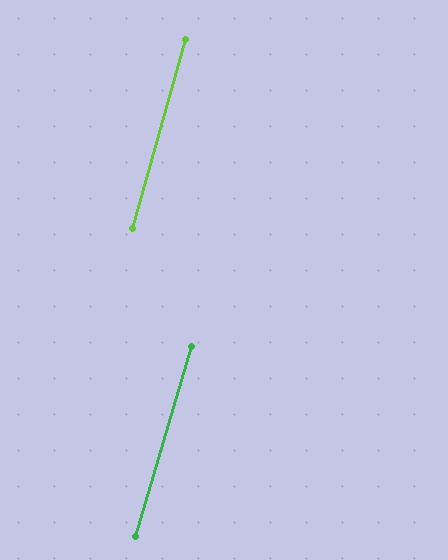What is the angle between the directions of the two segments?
Approximately 1 degree.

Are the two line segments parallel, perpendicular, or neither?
Parallel — their directions differ by only 0.7°.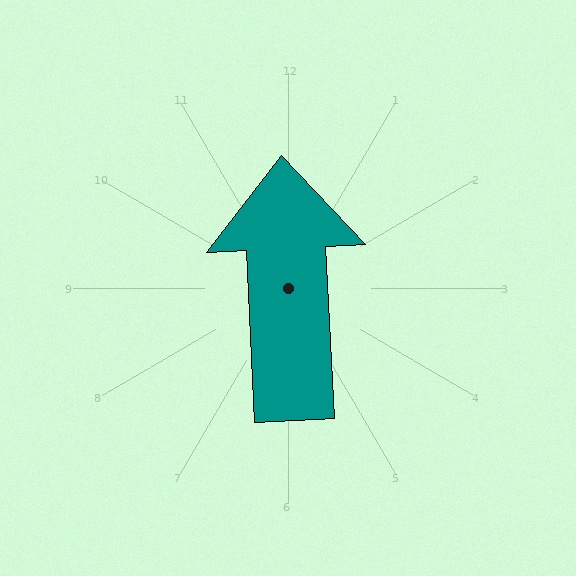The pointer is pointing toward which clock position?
Roughly 12 o'clock.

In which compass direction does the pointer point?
North.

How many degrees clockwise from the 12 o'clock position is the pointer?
Approximately 357 degrees.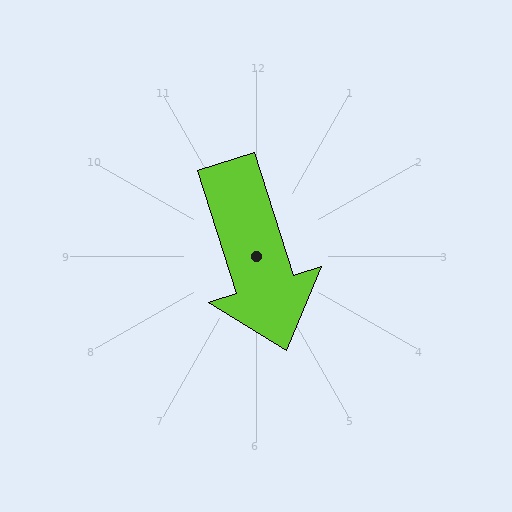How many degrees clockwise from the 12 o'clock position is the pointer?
Approximately 162 degrees.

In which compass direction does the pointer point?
South.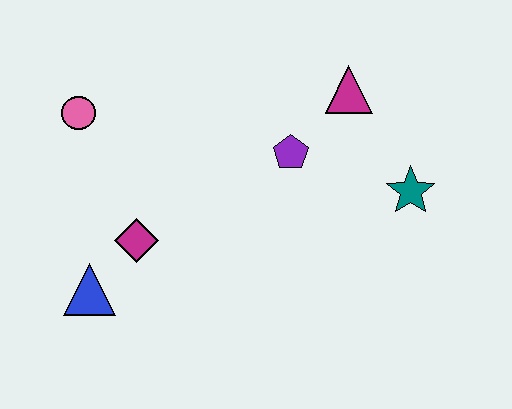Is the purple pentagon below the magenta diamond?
No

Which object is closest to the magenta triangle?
The purple pentagon is closest to the magenta triangle.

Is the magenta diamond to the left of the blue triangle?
No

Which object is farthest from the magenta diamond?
The teal star is farthest from the magenta diamond.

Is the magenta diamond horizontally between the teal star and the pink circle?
Yes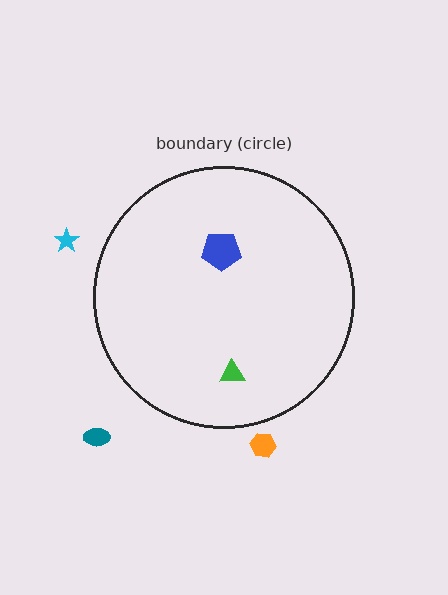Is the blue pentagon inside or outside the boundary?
Inside.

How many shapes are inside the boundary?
2 inside, 3 outside.